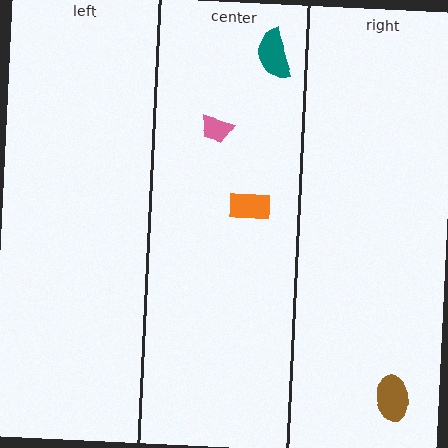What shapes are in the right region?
The brown ellipse.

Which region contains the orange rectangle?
The center region.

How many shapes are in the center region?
3.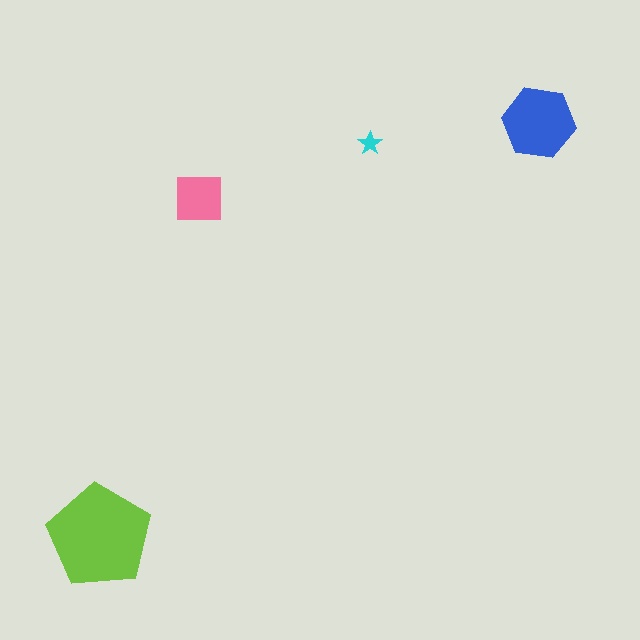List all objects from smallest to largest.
The cyan star, the pink square, the blue hexagon, the lime pentagon.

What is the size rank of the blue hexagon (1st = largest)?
2nd.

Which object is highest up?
The blue hexagon is topmost.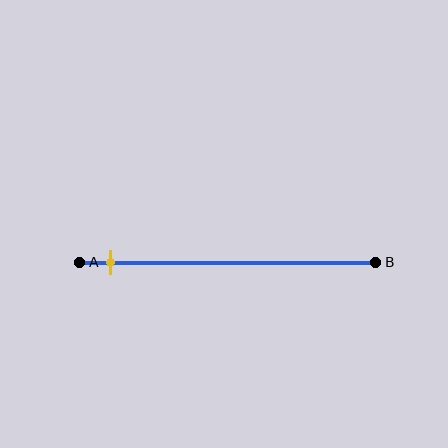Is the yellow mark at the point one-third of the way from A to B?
No, the mark is at about 10% from A, not at the 33% one-third point.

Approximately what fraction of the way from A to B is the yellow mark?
The yellow mark is approximately 10% of the way from A to B.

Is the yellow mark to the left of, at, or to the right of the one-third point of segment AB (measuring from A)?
The yellow mark is to the left of the one-third point of segment AB.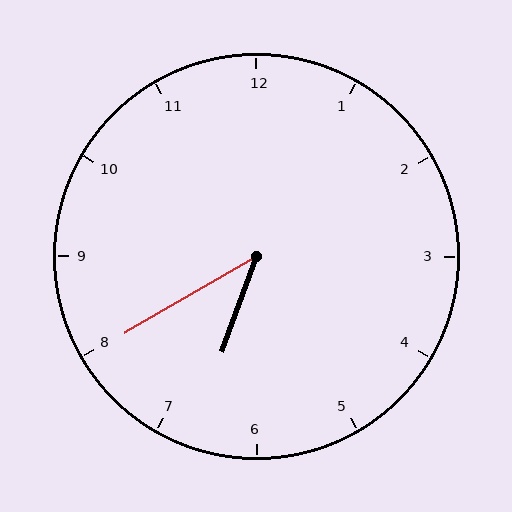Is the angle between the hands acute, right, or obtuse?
It is acute.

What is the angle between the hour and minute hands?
Approximately 40 degrees.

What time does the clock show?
6:40.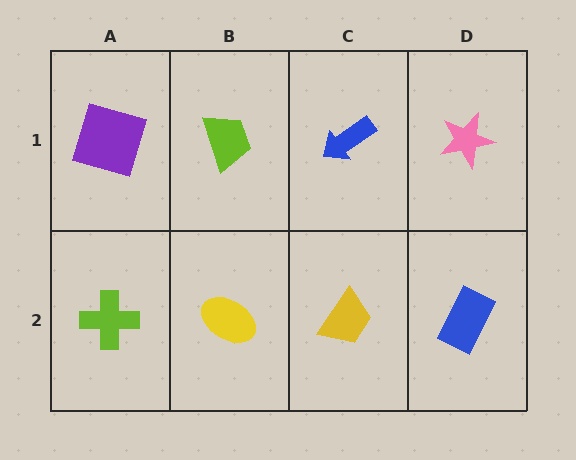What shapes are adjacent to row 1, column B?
A yellow ellipse (row 2, column B), a purple square (row 1, column A), a blue arrow (row 1, column C).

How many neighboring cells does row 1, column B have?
3.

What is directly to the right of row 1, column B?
A blue arrow.